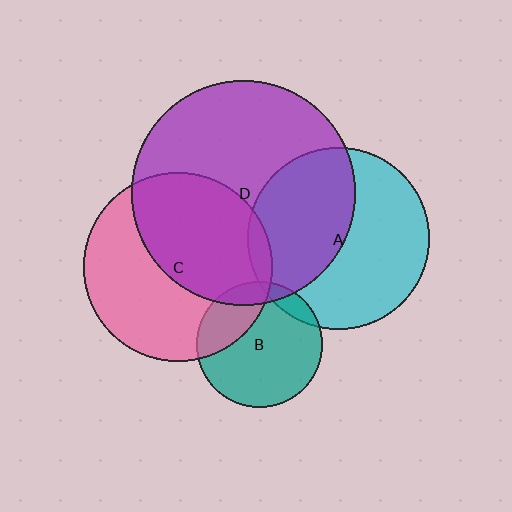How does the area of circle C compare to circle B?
Approximately 2.2 times.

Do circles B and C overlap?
Yes.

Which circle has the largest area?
Circle D (purple).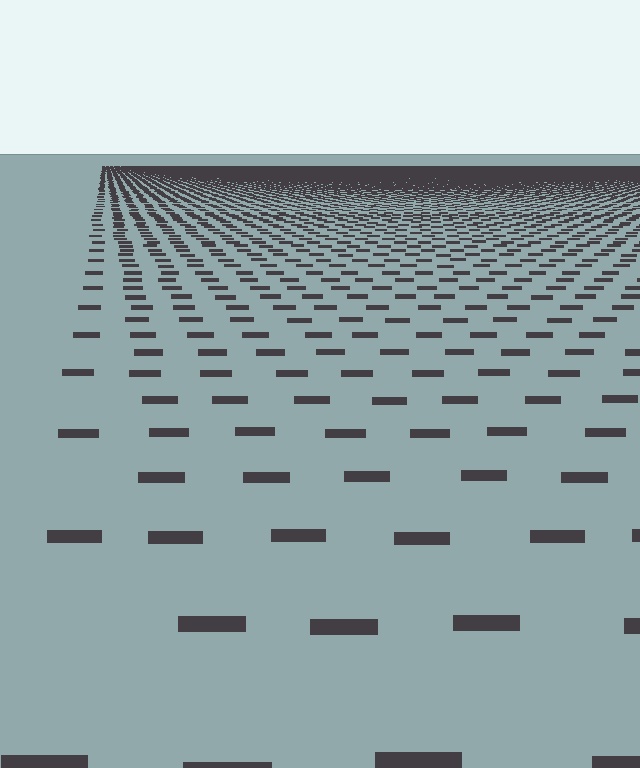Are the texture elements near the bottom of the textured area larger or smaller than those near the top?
Larger. Near the bottom, elements are closer to the viewer and appear at a bigger on-screen size.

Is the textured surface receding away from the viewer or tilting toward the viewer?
The surface is receding away from the viewer. Texture elements get smaller and denser toward the top.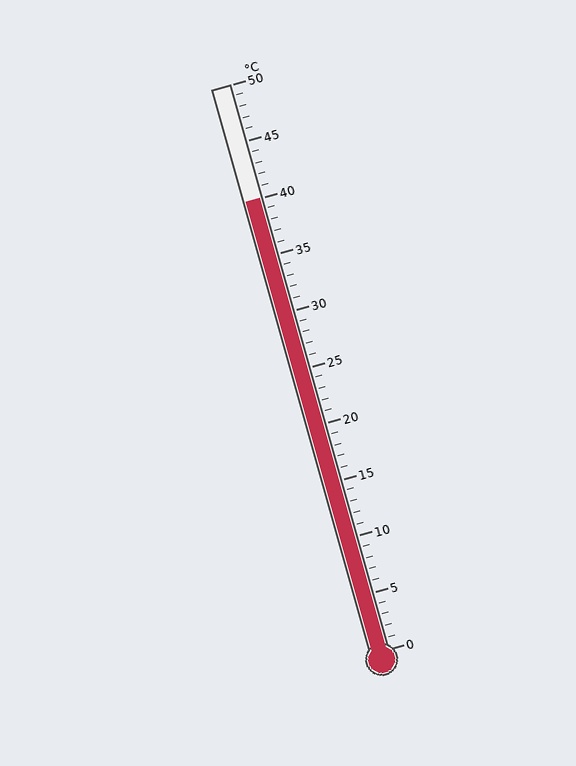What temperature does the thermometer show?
The thermometer shows approximately 40°C.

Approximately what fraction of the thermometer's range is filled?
The thermometer is filled to approximately 80% of its range.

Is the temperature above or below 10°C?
The temperature is above 10°C.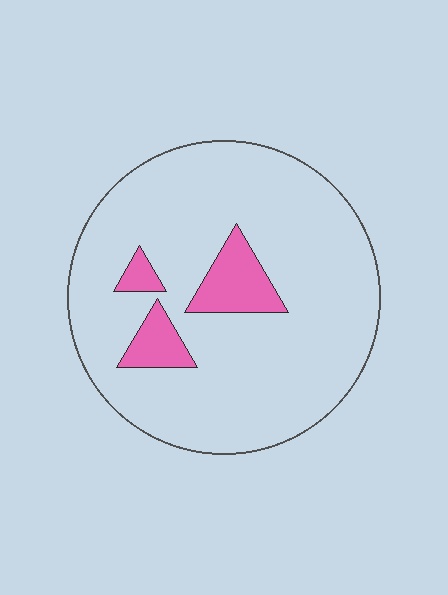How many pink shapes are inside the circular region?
3.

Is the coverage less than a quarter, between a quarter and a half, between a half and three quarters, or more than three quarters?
Less than a quarter.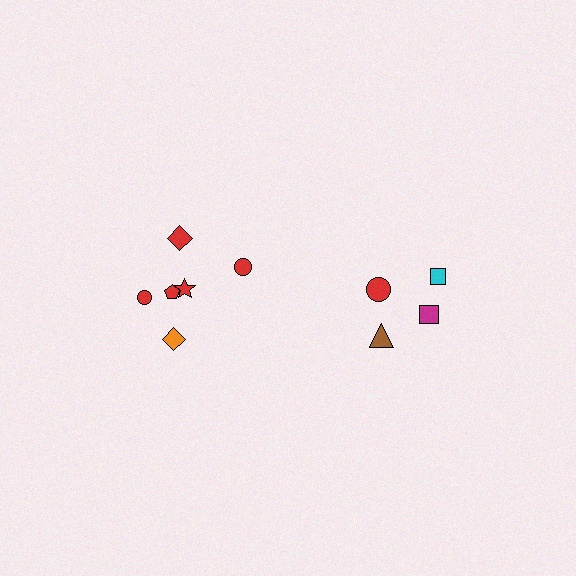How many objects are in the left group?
There are 6 objects.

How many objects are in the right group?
There are 4 objects.